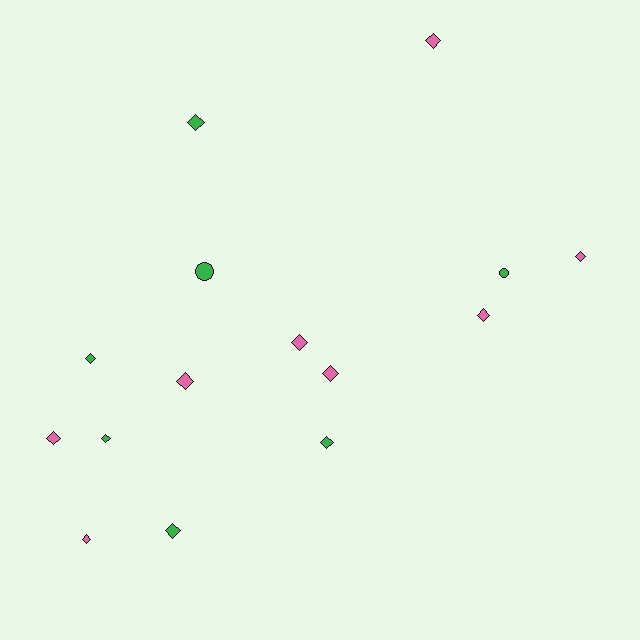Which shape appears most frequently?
Diamond, with 13 objects.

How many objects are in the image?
There are 15 objects.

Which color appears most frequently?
Pink, with 8 objects.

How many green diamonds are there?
There are 5 green diamonds.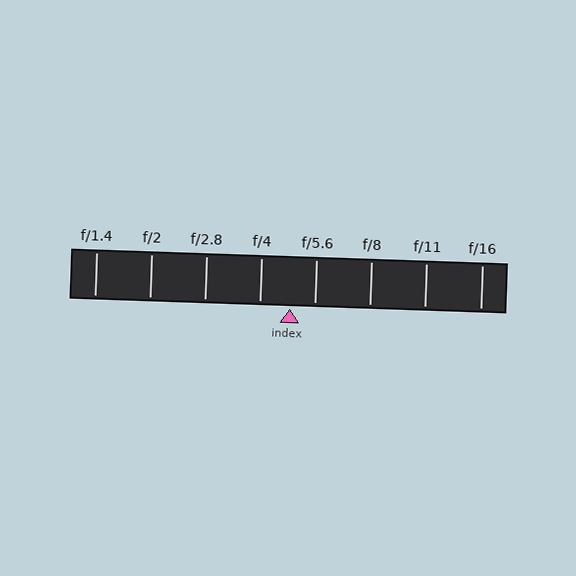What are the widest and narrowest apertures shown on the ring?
The widest aperture shown is f/1.4 and the narrowest is f/16.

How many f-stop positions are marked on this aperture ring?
There are 8 f-stop positions marked.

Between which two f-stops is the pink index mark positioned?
The index mark is between f/4 and f/5.6.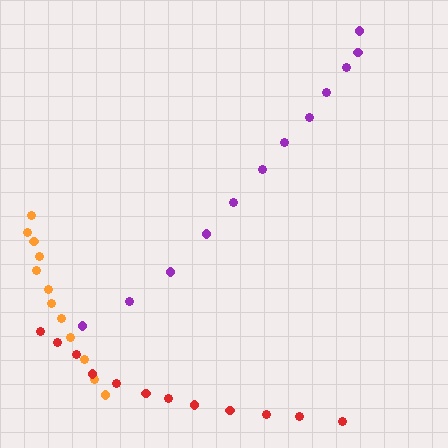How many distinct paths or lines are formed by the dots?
There are 3 distinct paths.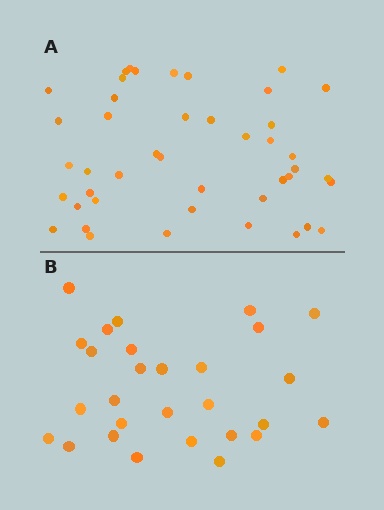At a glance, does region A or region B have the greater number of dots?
Region A (the top region) has more dots.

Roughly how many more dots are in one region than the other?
Region A has approximately 15 more dots than region B.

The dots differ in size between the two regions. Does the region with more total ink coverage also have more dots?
No. Region B has more total ink coverage because its dots are larger, but region A actually contains more individual dots. Total area can be misleading — the number of items is what matters here.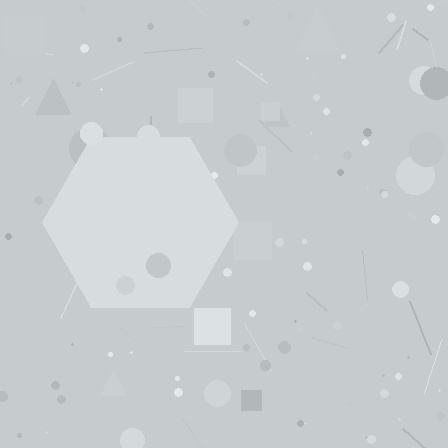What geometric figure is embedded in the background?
A hexagon is embedded in the background.